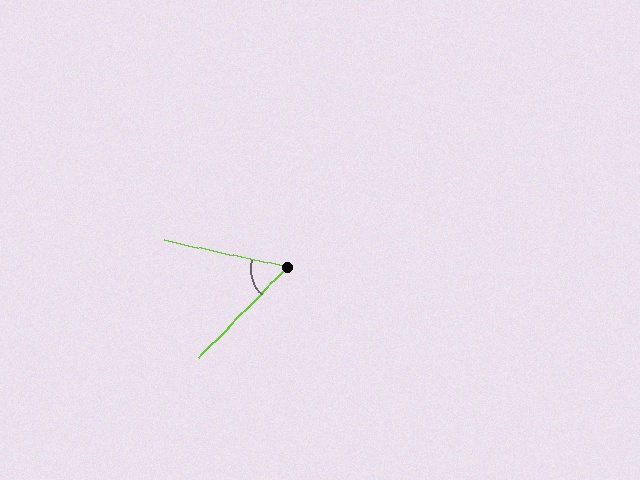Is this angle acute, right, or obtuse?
It is acute.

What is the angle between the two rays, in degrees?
Approximately 58 degrees.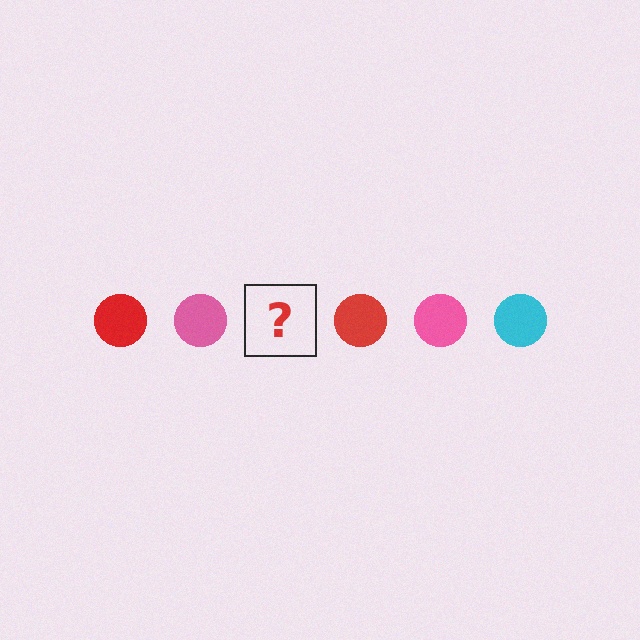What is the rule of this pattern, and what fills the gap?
The rule is that the pattern cycles through red, pink, cyan circles. The gap should be filled with a cyan circle.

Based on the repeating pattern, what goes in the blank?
The blank should be a cyan circle.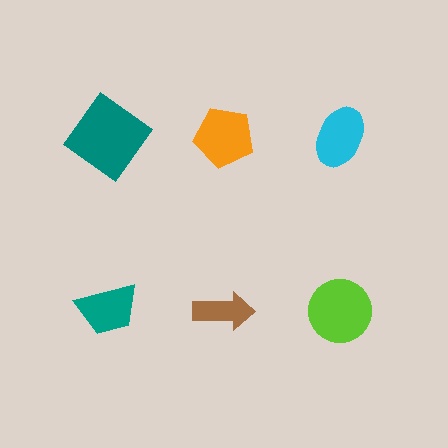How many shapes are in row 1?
3 shapes.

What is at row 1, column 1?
A teal diamond.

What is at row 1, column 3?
A cyan ellipse.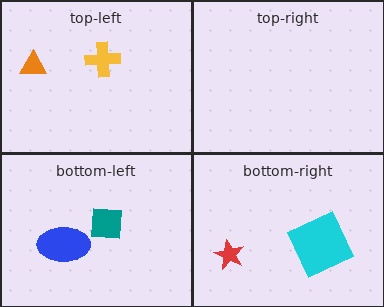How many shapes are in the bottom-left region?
2.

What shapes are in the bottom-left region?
The teal square, the blue ellipse.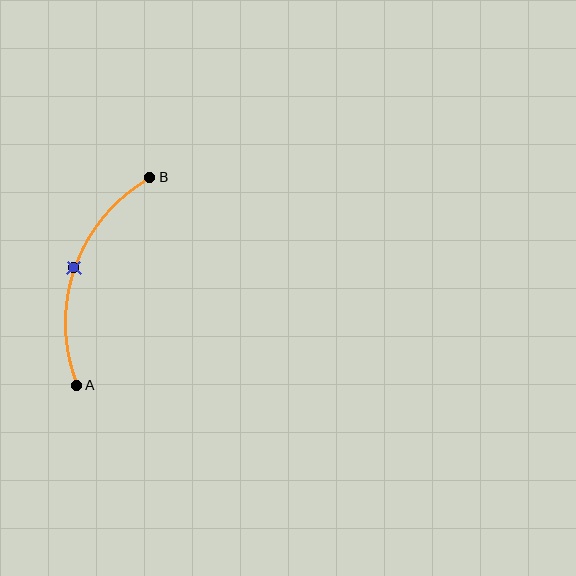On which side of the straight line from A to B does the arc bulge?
The arc bulges to the left of the straight line connecting A and B.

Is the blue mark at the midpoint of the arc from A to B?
Yes. The blue mark lies on the arc at equal arc-length from both A and B — it is the arc midpoint.